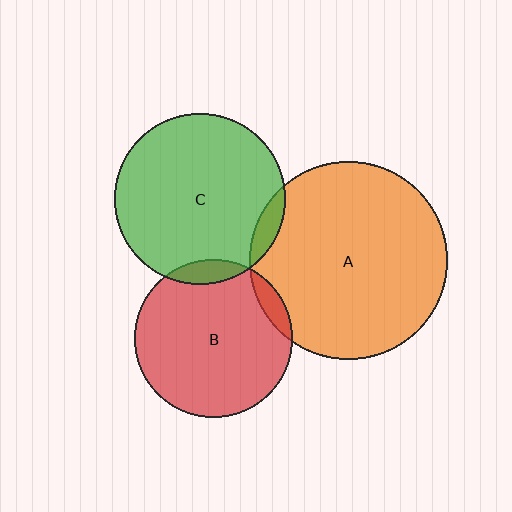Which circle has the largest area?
Circle A (orange).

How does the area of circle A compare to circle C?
Approximately 1.4 times.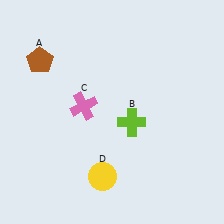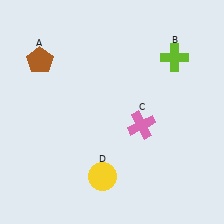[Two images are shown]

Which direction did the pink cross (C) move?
The pink cross (C) moved right.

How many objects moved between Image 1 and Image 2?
2 objects moved between the two images.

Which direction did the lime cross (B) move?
The lime cross (B) moved up.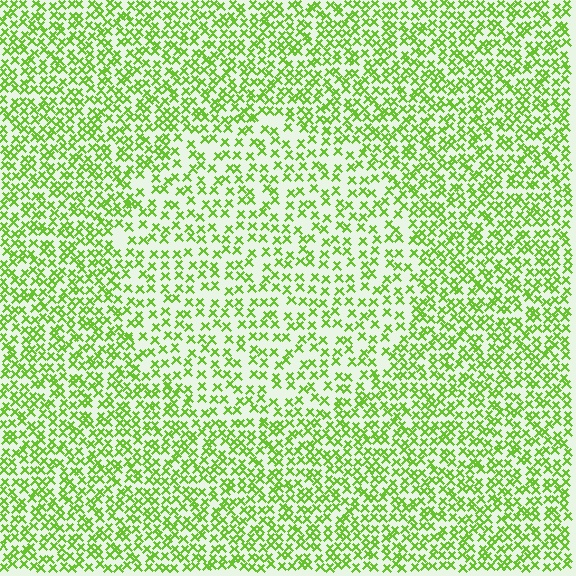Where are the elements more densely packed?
The elements are more densely packed outside the circle boundary.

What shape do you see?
I see a circle.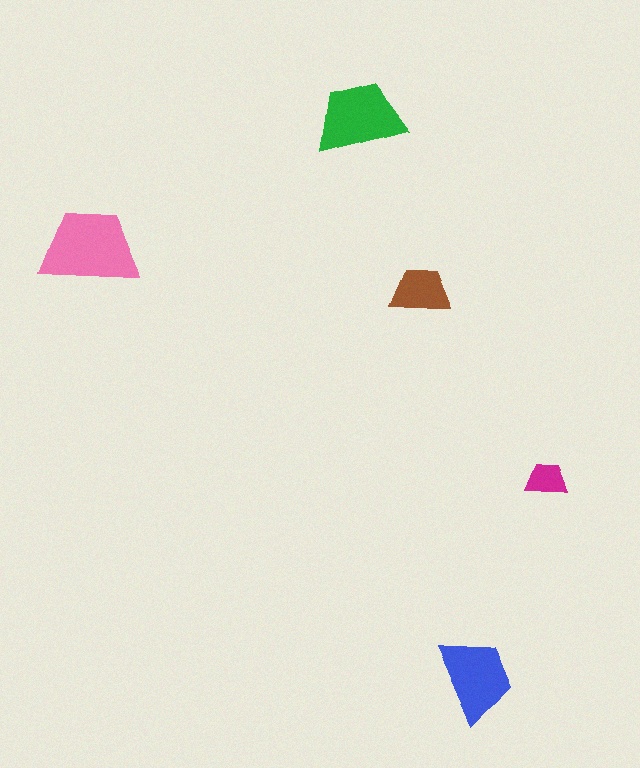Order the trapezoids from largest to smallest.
the pink one, the green one, the blue one, the brown one, the magenta one.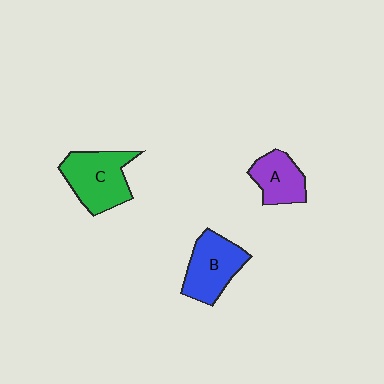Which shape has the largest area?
Shape C (green).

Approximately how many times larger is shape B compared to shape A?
Approximately 1.3 times.